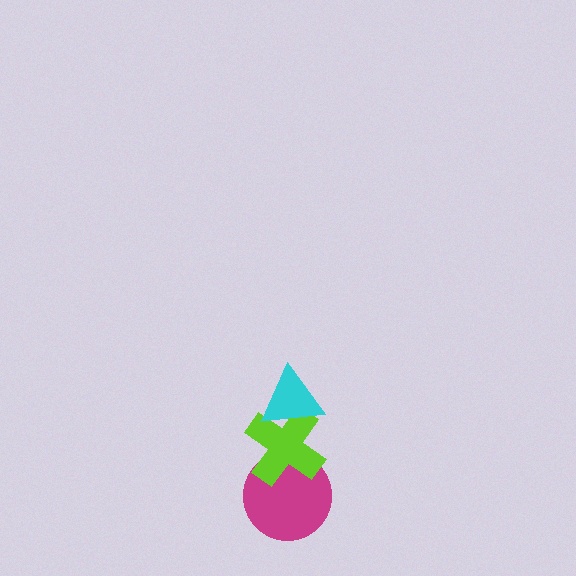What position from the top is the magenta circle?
The magenta circle is 3rd from the top.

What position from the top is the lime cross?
The lime cross is 2nd from the top.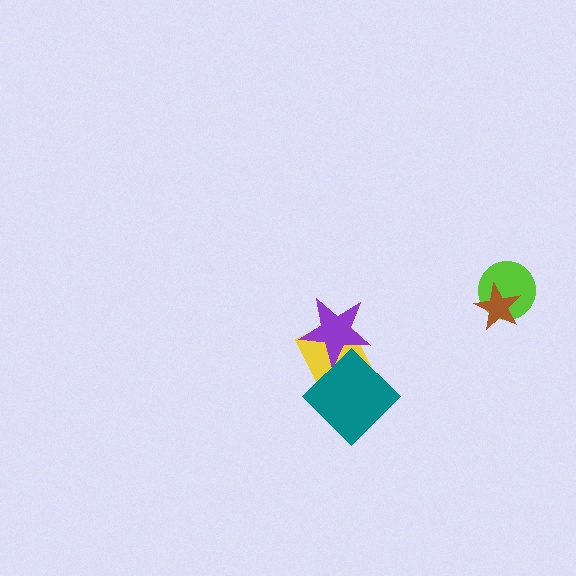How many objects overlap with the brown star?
1 object overlaps with the brown star.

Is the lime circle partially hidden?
Yes, it is partially covered by another shape.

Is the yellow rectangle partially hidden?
Yes, it is partially covered by another shape.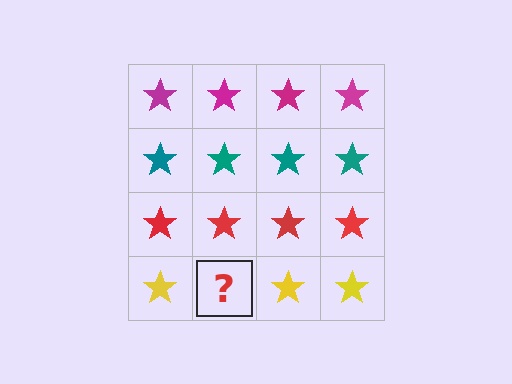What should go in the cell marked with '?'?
The missing cell should contain a yellow star.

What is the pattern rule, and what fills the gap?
The rule is that each row has a consistent color. The gap should be filled with a yellow star.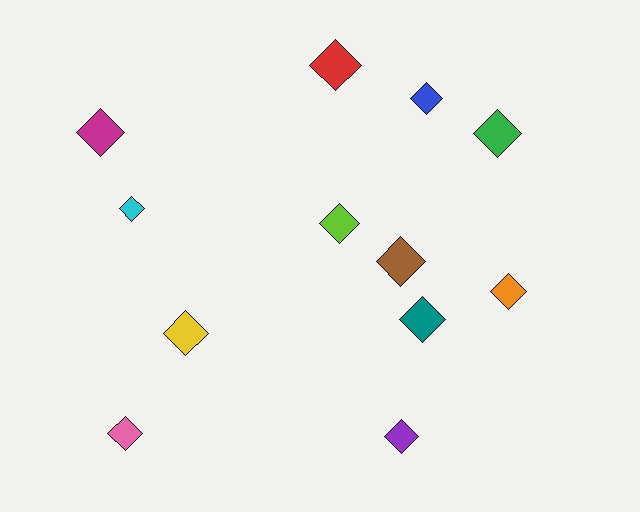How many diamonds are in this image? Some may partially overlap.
There are 12 diamonds.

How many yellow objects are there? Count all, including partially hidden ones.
There is 1 yellow object.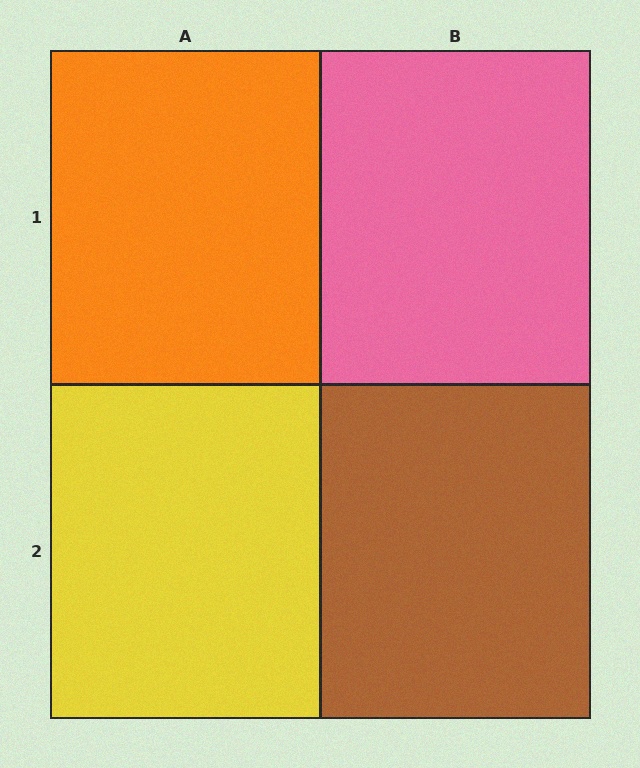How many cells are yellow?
1 cell is yellow.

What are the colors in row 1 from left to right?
Orange, pink.